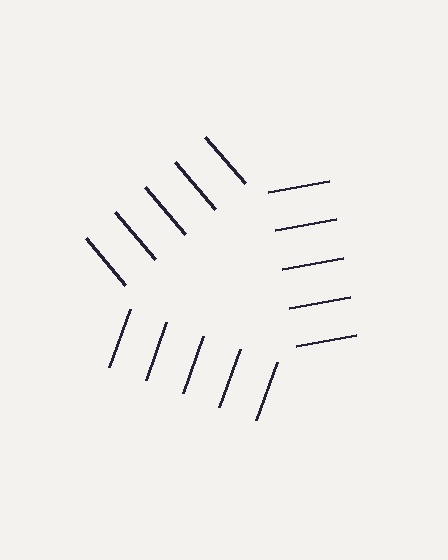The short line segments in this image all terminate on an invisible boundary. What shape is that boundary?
An illusory triangle — the line segments terminate on its edges but no continuous stroke is drawn.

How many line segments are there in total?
15 — 5 along each of the 3 edges.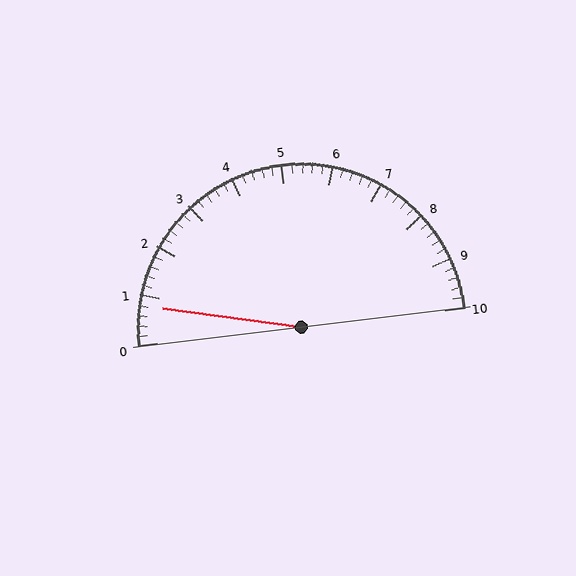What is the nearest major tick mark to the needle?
The nearest major tick mark is 1.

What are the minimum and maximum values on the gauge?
The gauge ranges from 0 to 10.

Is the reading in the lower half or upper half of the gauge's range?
The reading is in the lower half of the range (0 to 10).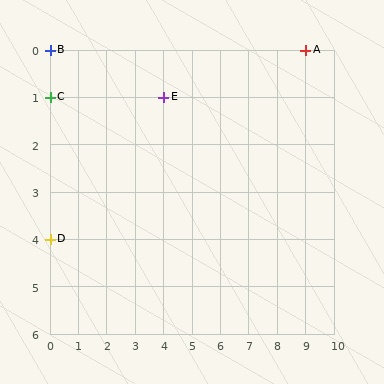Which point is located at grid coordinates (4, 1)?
Point E is at (4, 1).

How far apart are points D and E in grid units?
Points D and E are 4 columns and 3 rows apart (about 5.0 grid units diagonally).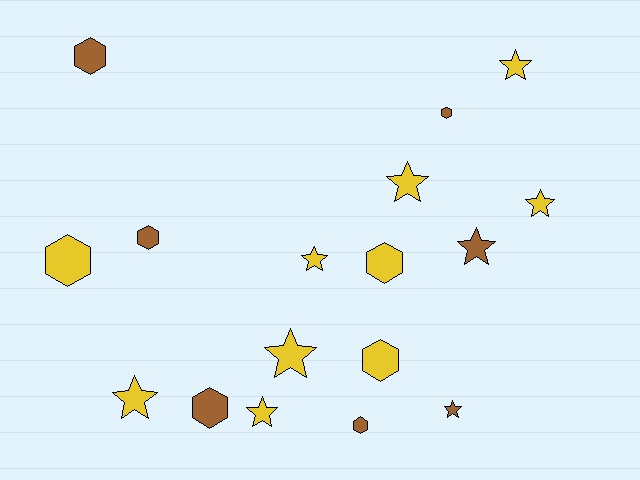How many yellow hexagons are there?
There are 3 yellow hexagons.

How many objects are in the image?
There are 17 objects.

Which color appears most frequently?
Yellow, with 10 objects.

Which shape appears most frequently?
Star, with 9 objects.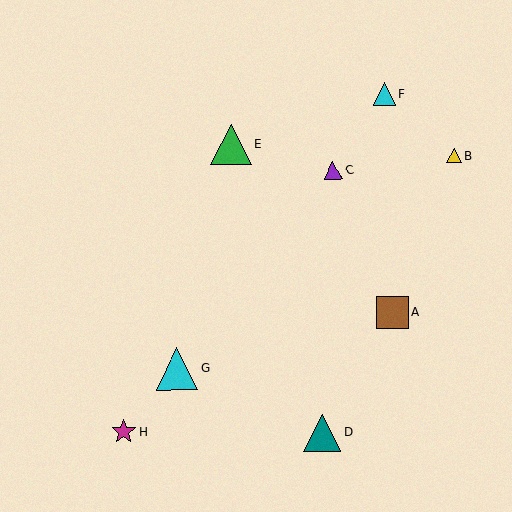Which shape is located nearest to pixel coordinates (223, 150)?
The green triangle (labeled E) at (231, 145) is nearest to that location.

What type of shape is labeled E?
Shape E is a green triangle.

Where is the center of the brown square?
The center of the brown square is at (393, 313).